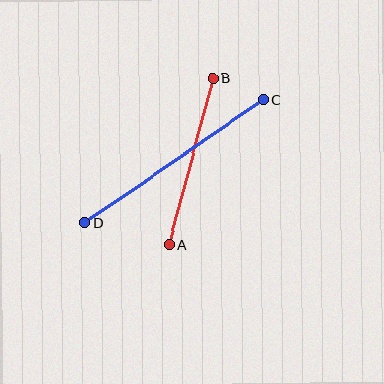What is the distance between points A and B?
The distance is approximately 173 pixels.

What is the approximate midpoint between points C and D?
The midpoint is at approximately (174, 161) pixels.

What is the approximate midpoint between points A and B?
The midpoint is at approximately (191, 161) pixels.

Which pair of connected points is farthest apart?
Points C and D are farthest apart.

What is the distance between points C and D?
The distance is approximately 217 pixels.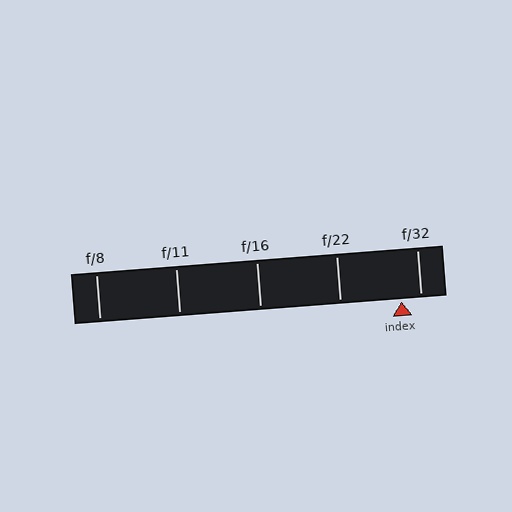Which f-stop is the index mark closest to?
The index mark is closest to f/32.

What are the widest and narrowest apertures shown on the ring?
The widest aperture shown is f/8 and the narrowest is f/32.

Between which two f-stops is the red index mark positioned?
The index mark is between f/22 and f/32.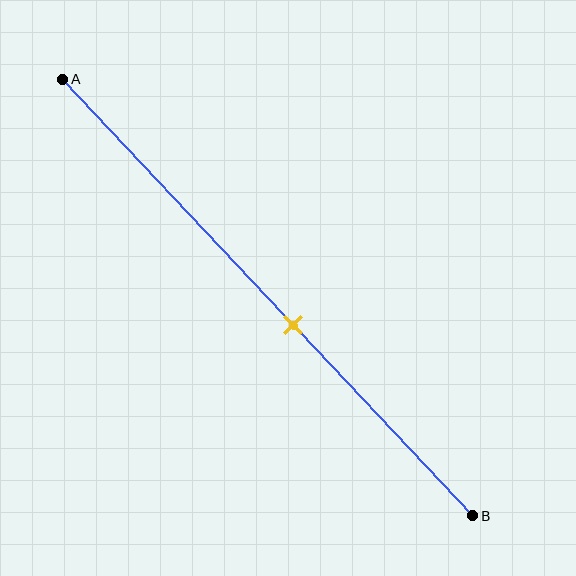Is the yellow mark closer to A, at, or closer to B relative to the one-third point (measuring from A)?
The yellow mark is closer to point B than the one-third point of segment AB.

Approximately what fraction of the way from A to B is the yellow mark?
The yellow mark is approximately 55% of the way from A to B.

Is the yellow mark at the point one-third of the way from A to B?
No, the mark is at about 55% from A, not at the 33% one-third point.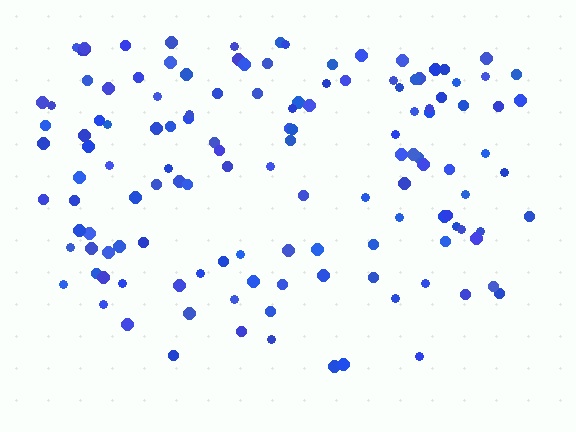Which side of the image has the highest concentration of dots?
The top.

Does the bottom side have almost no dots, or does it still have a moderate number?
Still a moderate number, just noticeably fewer than the top.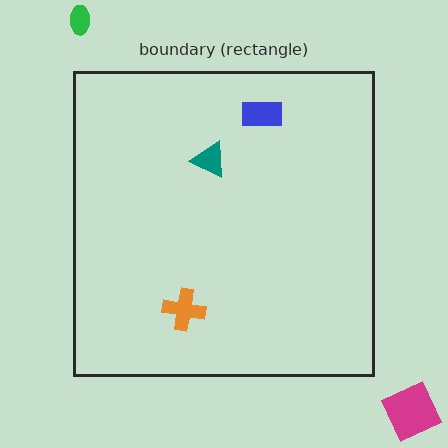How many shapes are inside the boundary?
3 inside, 2 outside.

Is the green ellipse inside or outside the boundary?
Outside.